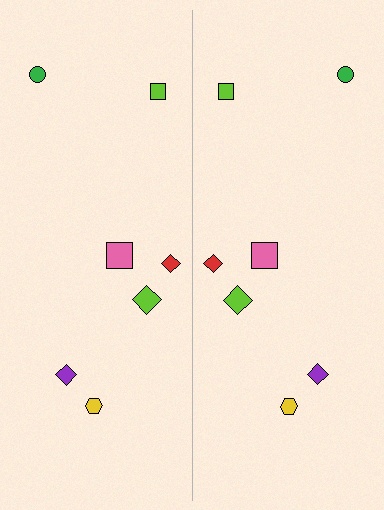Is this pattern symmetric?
Yes, this pattern has bilateral (reflection) symmetry.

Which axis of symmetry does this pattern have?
The pattern has a vertical axis of symmetry running through the center of the image.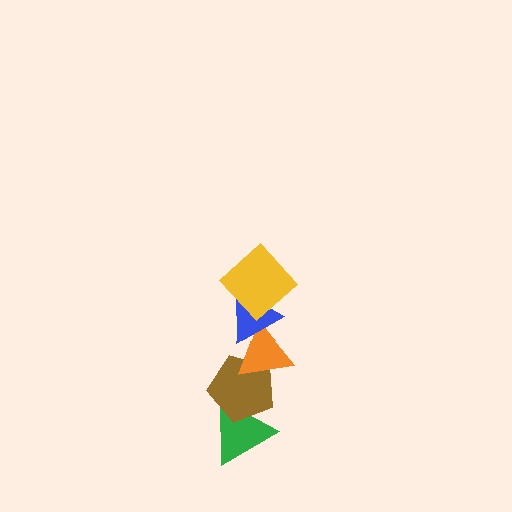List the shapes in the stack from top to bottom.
From top to bottom: the yellow diamond, the blue triangle, the orange triangle, the brown pentagon, the green triangle.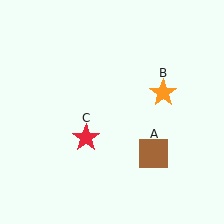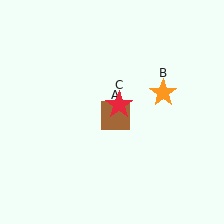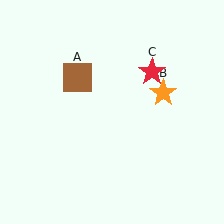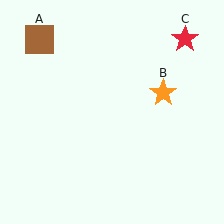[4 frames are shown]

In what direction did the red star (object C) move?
The red star (object C) moved up and to the right.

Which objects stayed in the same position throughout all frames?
Orange star (object B) remained stationary.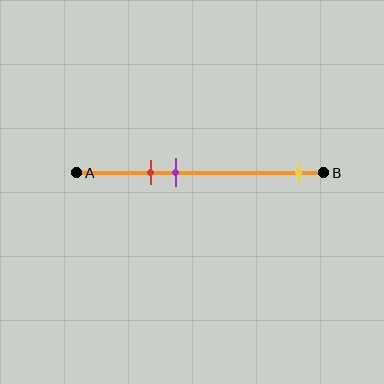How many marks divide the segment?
There are 3 marks dividing the segment.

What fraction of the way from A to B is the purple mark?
The purple mark is approximately 40% (0.4) of the way from A to B.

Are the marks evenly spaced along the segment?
No, the marks are not evenly spaced.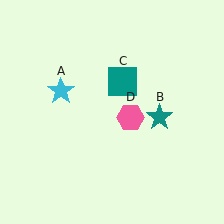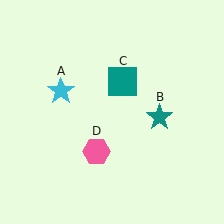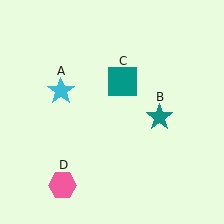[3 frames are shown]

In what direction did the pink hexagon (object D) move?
The pink hexagon (object D) moved down and to the left.